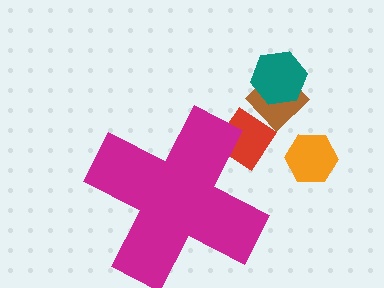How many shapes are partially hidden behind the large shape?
1 shape is partially hidden.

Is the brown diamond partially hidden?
No, the brown diamond is fully visible.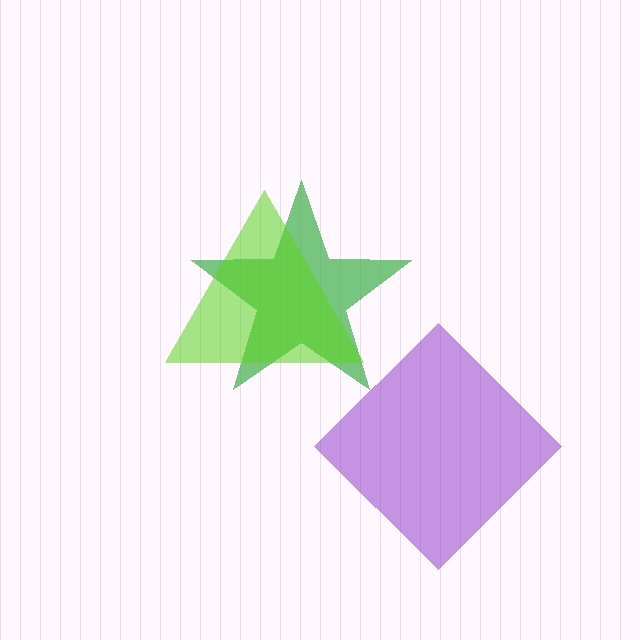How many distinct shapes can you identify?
There are 3 distinct shapes: a green star, a lime triangle, a purple diamond.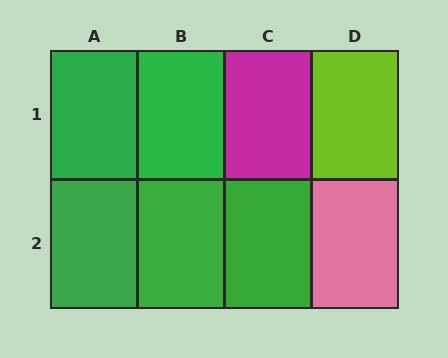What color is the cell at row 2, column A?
Green.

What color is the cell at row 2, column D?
Pink.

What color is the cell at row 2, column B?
Green.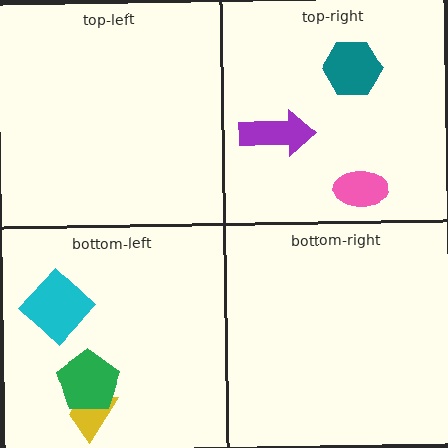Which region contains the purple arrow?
The top-right region.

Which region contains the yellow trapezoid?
The bottom-left region.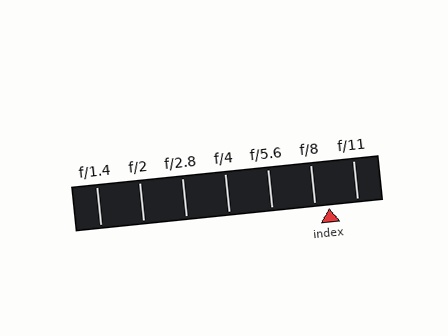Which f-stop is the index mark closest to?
The index mark is closest to f/8.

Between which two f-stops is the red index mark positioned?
The index mark is between f/8 and f/11.